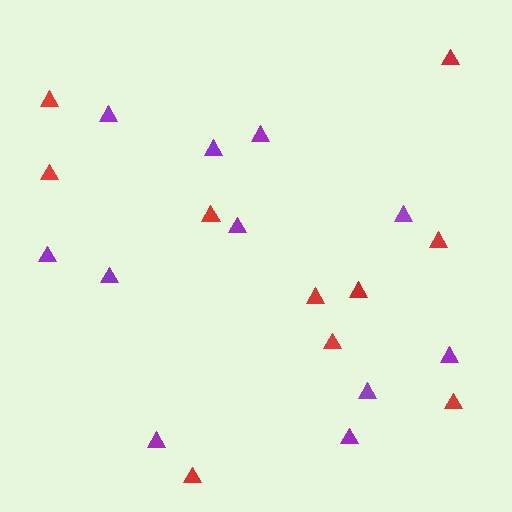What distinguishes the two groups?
There are 2 groups: one group of red triangles (10) and one group of purple triangles (11).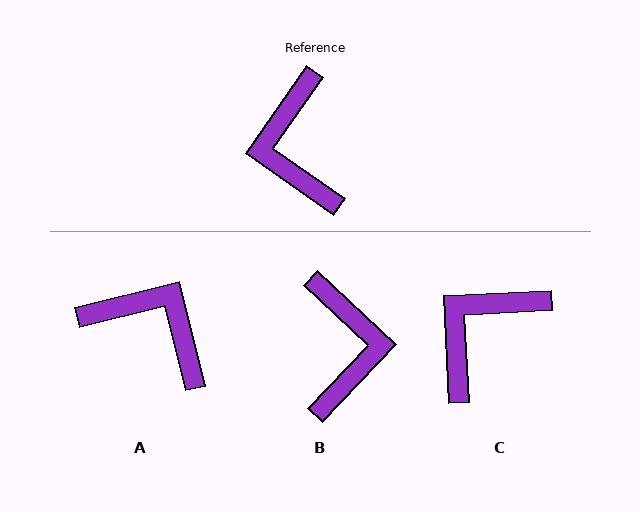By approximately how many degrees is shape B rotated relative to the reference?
Approximately 172 degrees counter-clockwise.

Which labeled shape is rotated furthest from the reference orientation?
B, about 172 degrees away.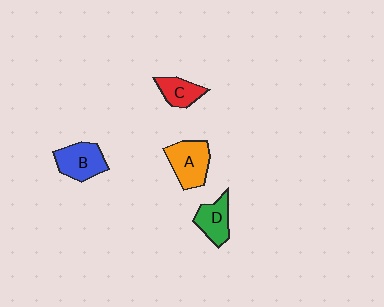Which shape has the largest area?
Shape A (orange).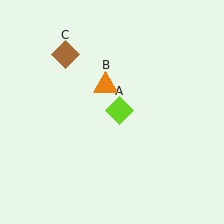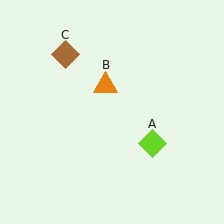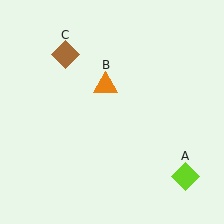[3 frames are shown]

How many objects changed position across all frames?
1 object changed position: lime diamond (object A).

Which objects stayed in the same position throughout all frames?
Orange triangle (object B) and brown diamond (object C) remained stationary.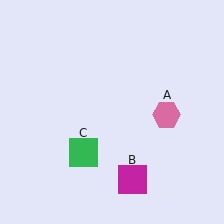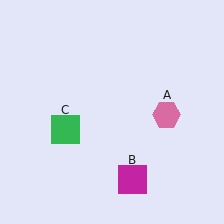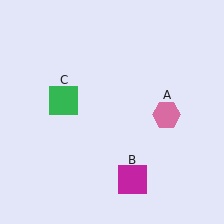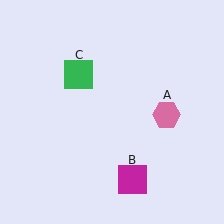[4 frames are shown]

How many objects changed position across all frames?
1 object changed position: green square (object C).